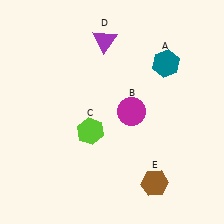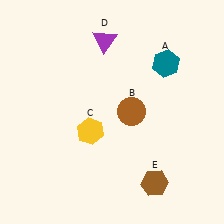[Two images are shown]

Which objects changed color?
B changed from magenta to brown. C changed from lime to yellow.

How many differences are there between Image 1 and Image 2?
There are 2 differences between the two images.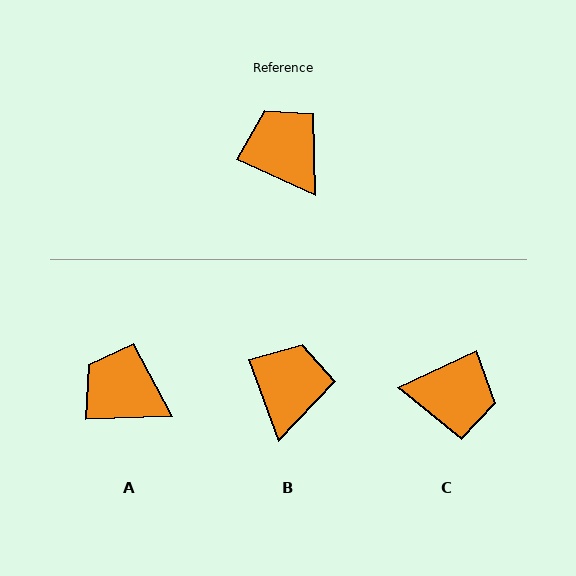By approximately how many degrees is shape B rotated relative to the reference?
Approximately 45 degrees clockwise.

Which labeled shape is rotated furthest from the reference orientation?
C, about 131 degrees away.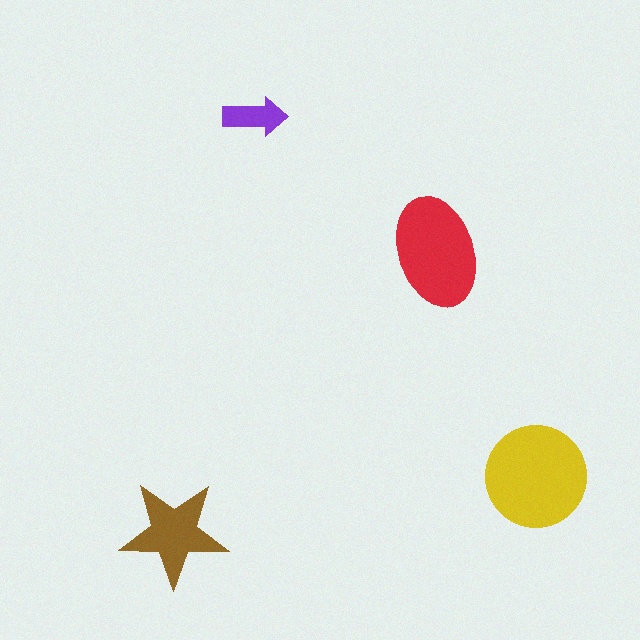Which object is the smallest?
The purple arrow.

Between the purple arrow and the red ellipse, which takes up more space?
The red ellipse.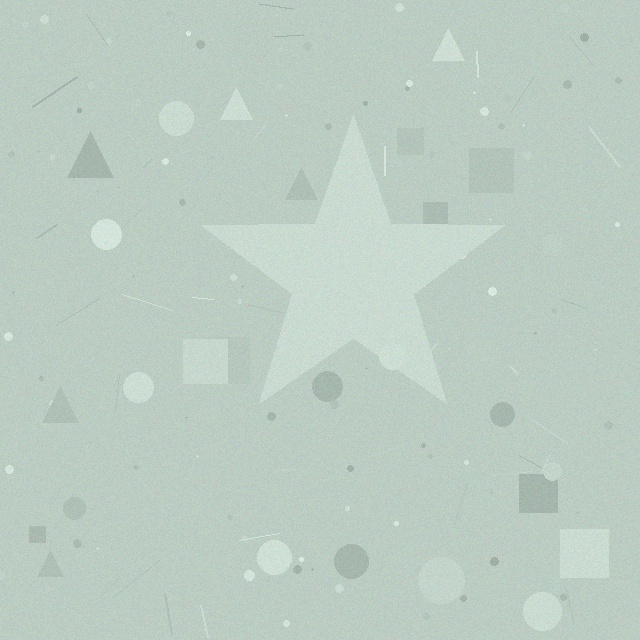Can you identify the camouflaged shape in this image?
The camouflaged shape is a star.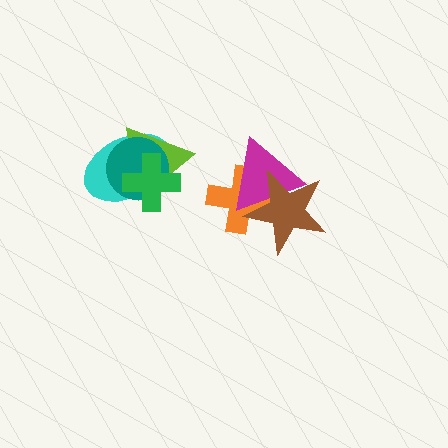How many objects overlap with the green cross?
3 objects overlap with the green cross.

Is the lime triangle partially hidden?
Yes, it is partially covered by another shape.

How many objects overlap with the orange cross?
2 objects overlap with the orange cross.